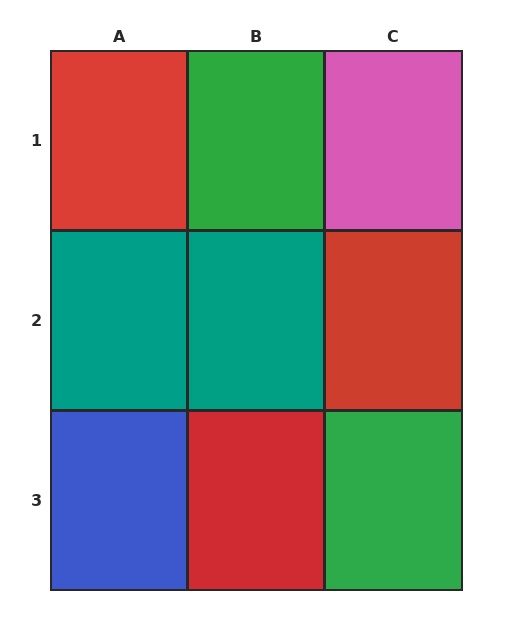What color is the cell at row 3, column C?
Green.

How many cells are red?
3 cells are red.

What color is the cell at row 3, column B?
Red.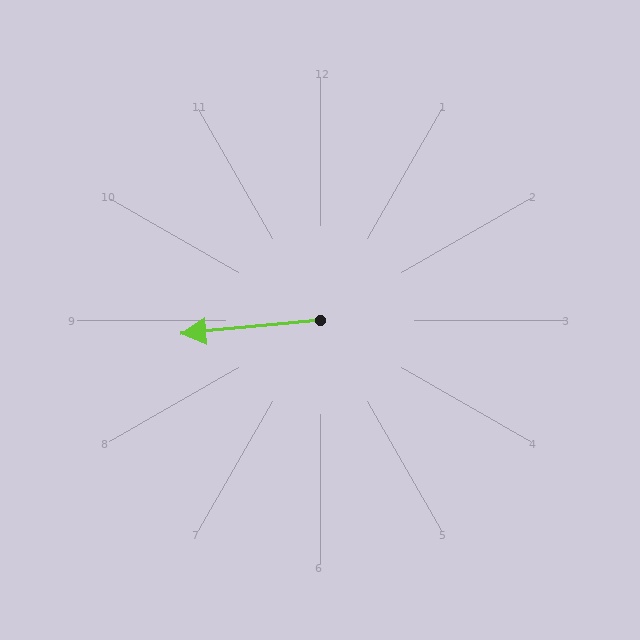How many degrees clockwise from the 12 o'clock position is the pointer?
Approximately 264 degrees.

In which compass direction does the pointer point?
West.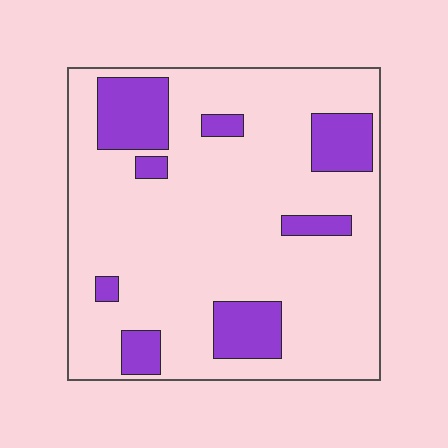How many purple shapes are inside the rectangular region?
8.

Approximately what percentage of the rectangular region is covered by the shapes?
Approximately 20%.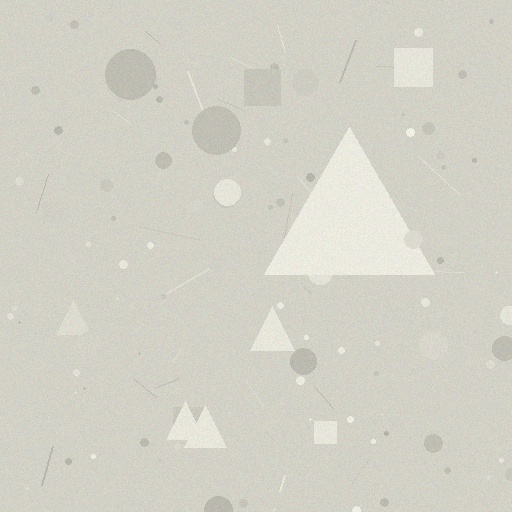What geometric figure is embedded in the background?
A triangle is embedded in the background.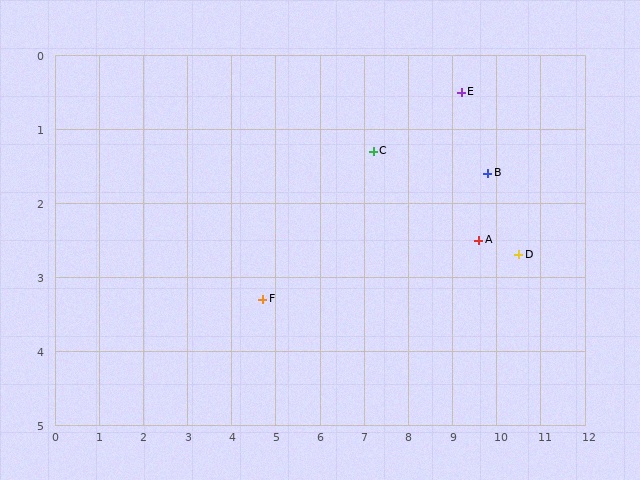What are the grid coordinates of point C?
Point C is at approximately (7.2, 1.3).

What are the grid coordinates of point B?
Point B is at approximately (9.8, 1.6).